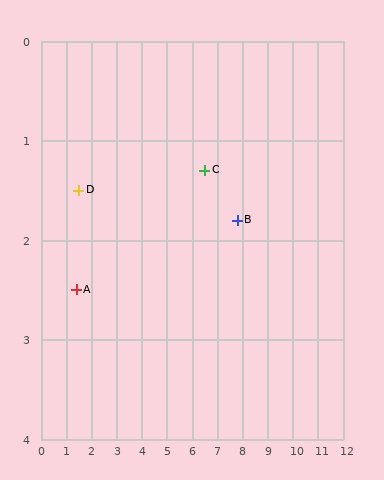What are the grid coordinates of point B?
Point B is at approximately (7.8, 1.8).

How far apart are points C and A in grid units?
Points C and A are about 5.2 grid units apart.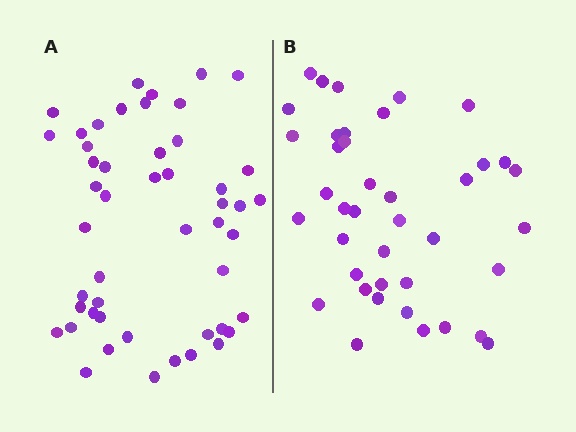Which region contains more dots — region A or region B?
Region A (the left region) has more dots.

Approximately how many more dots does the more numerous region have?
Region A has roughly 8 or so more dots than region B.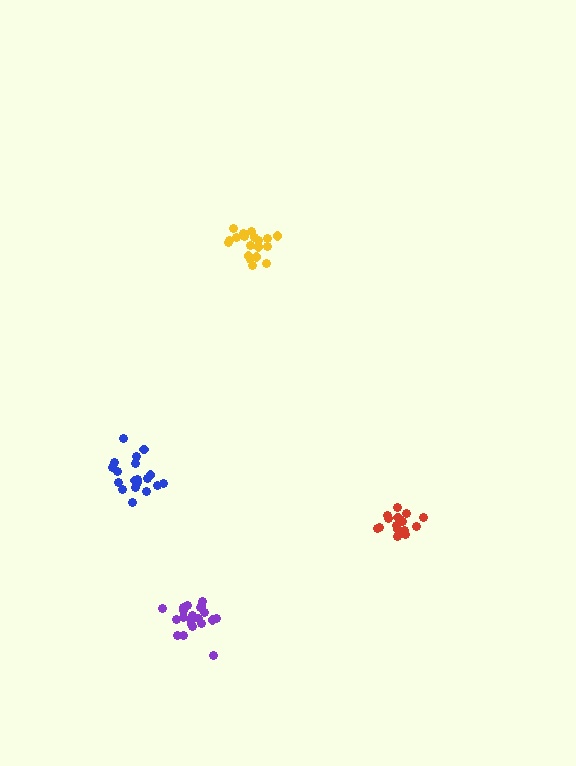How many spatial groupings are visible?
There are 4 spatial groupings.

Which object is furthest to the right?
The red cluster is rightmost.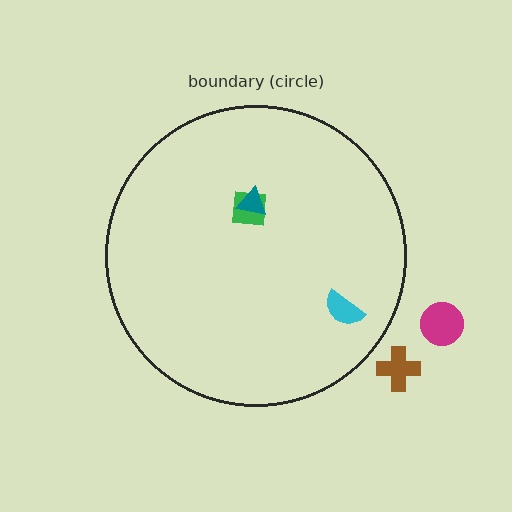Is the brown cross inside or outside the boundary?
Outside.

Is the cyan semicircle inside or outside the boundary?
Inside.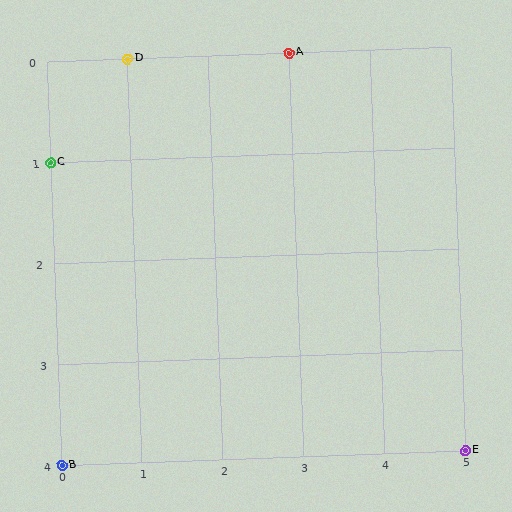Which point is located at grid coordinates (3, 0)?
Point A is at (3, 0).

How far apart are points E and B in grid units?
Points E and B are 5 columns apart.